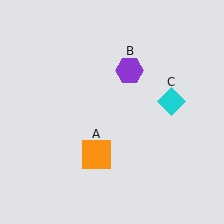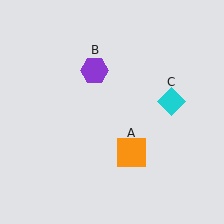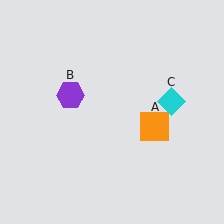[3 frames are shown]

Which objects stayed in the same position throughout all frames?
Cyan diamond (object C) remained stationary.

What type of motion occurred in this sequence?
The orange square (object A), purple hexagon (object B) rotated counterclockwise around the center of the scene.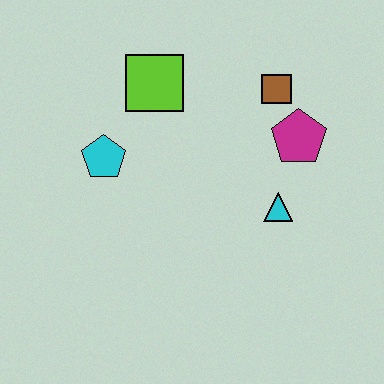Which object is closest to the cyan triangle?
The magenta pentagon is closest to the cyan triangle.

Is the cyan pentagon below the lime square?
Yes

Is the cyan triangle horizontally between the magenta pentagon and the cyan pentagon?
Yes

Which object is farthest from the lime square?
The cyan triangle is farthest from the lime square.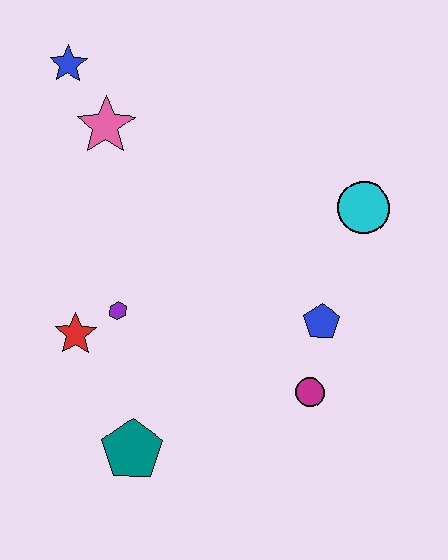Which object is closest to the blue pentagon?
The magenta circle is closest to the blue pentagon.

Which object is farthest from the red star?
The cyan circle is farthest from the red star.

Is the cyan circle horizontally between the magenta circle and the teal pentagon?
No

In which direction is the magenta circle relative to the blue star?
The magenta circle is below the blue star.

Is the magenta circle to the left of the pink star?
No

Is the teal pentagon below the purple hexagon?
Yes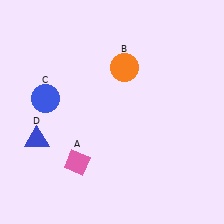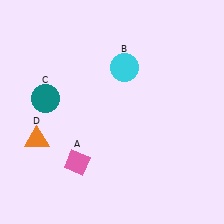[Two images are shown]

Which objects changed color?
B changed from orange to cyan. C changed from blue to teal. D changed from blue to orange.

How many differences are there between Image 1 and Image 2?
There are 3 differences between the two images.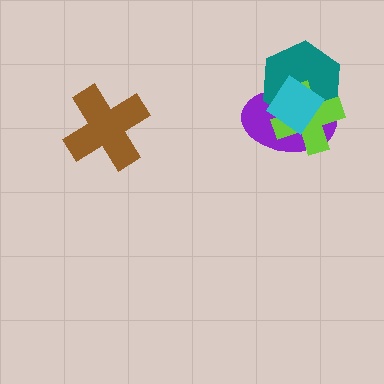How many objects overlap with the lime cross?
3 objects overlap with the lime cross.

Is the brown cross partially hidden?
No, no other shape covers it.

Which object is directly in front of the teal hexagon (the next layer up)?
The lime cross is directly in front of the teal hexagon.